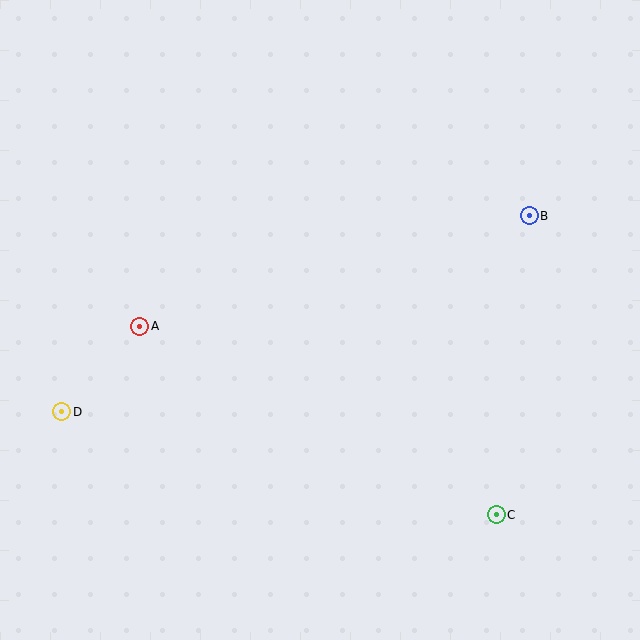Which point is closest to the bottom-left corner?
Point D is closest to the bottom-left corner.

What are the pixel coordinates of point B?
Point B is at (529, 216).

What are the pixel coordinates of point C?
Point C is at (496, 515).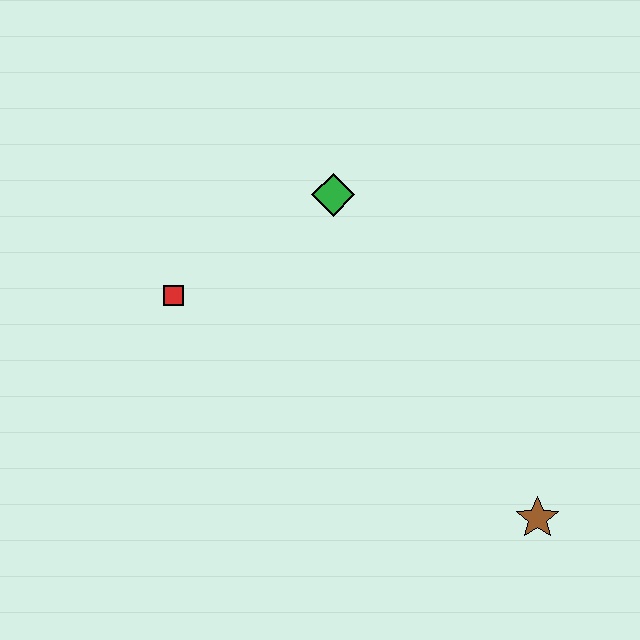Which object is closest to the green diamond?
The red square is closest to the green diamond.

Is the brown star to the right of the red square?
Yes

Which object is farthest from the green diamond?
The brown star is farthest from the green diamond.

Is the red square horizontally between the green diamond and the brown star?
No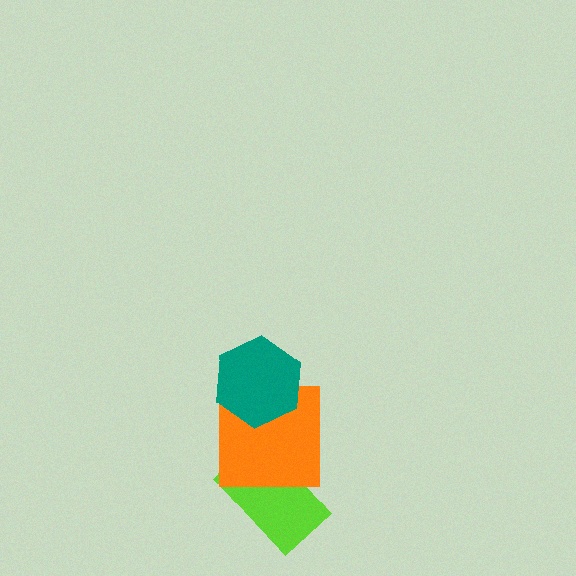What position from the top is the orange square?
The orange square is 2nd from the top.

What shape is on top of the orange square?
The teal hexagon is on top of the orange square.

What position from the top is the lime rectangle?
The lime rectangle is 3rd from the top.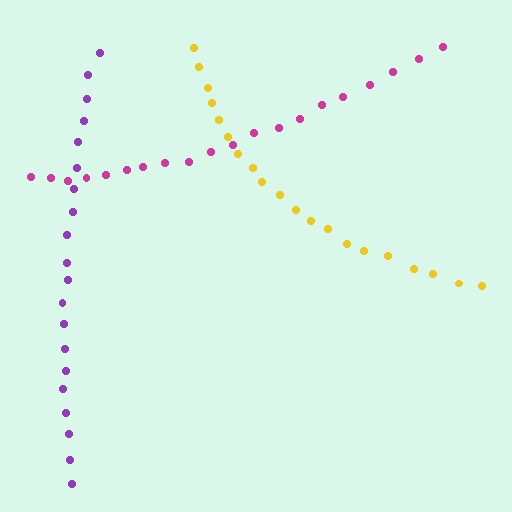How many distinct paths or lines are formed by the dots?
There are 3 distinct paths.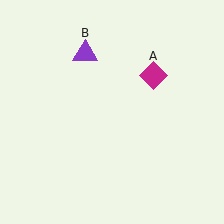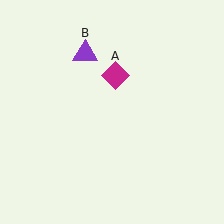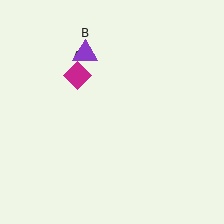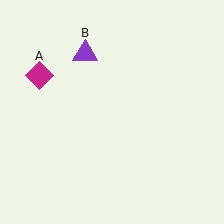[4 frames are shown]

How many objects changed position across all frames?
1 object changed position: magenta diamond (object A).